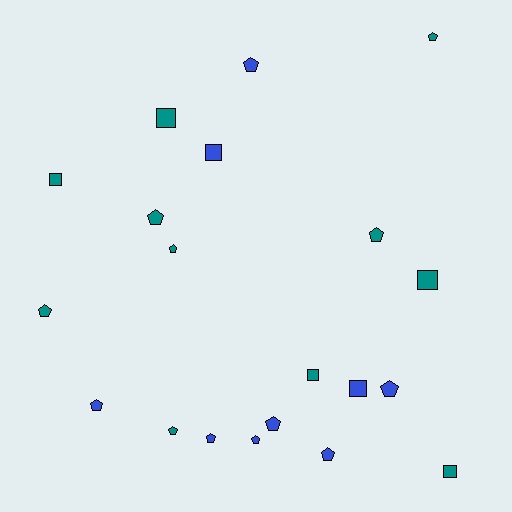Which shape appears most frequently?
Pentagon, with 13 objects.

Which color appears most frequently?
Teal, with 11 objects.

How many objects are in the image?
There are 20 objects.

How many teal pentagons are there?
There are 6 teal pentagons.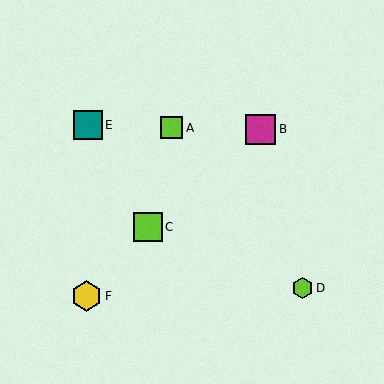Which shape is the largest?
The yellow hexagon (labeled F) is the largest.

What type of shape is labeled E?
Shape E is a teal square.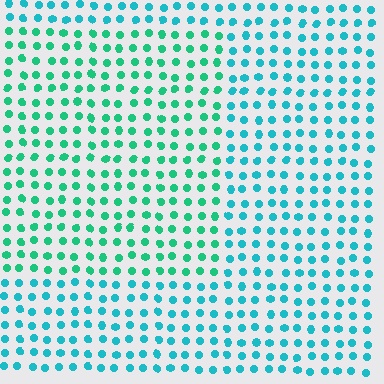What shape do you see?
I see a rectangle.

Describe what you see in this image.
The image is filled with small cyan elements in a uniform arrangement. A rectangle-shaped region is visible where the elements are tinted to a slightly different hue, forming a subtle color boundary.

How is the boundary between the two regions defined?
The boundary is defined purely by a slight shift in hue (about 30 degrees). Spacing, size, and orientation are identical on both sides.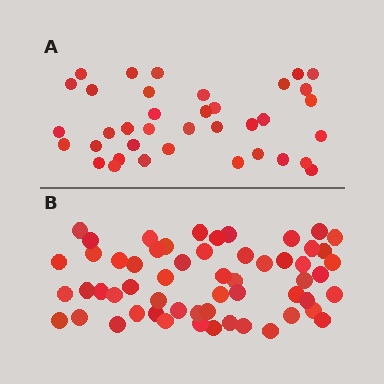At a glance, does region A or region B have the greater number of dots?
Region B (the bottom region) has more dots.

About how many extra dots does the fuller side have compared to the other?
Region B has approximately 20 more dots than region A.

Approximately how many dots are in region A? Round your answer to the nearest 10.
About 40 dots. (The exact count is 37, which rounds to 40.)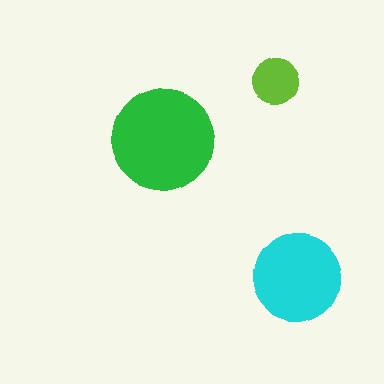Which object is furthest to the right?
The cyan circle is rightmost.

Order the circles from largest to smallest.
the green one, the cyan one, the lime one.